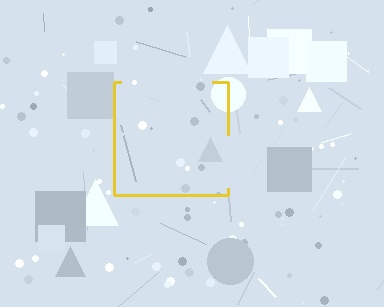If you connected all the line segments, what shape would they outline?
They would outline a square.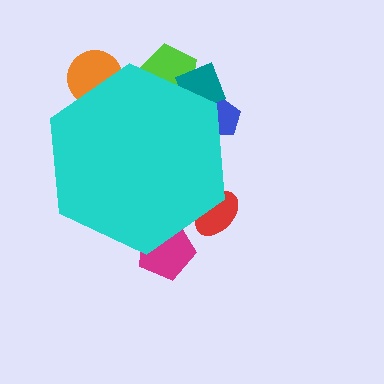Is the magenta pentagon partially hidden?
Yes, the magenta pentagon is partially hidden behind the cyan hexagon.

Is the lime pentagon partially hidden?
Yes, the lime pentagon is partially hidden behind the cyan hexagon.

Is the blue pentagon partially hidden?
Yes, the blue pentagon is partially hidden behind the cyan hexagon.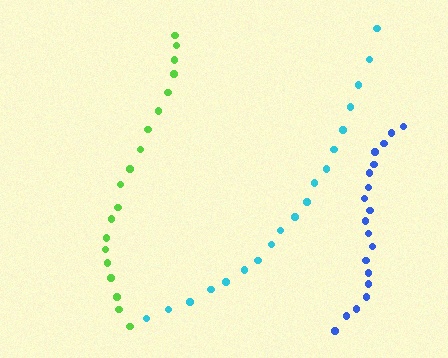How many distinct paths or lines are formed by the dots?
There are 3 distinct paths.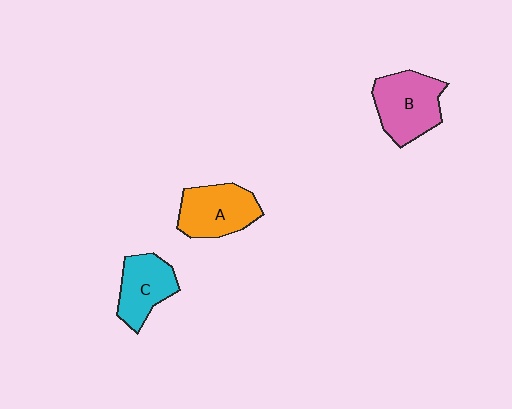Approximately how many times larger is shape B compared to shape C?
Approximately 1.3 times.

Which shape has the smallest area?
Shape C (cyan).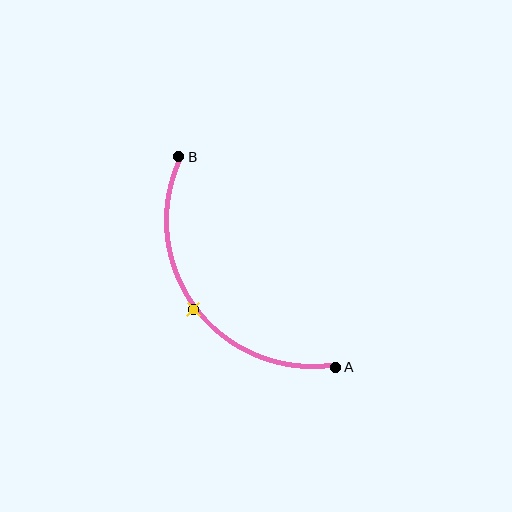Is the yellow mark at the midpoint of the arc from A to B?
Yes. The yellow mark lies on the arc at equal arc-length from both A and B — it is the arc midpoint.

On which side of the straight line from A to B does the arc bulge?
The arc bulges below and to the left of the straight line connecting A and B.